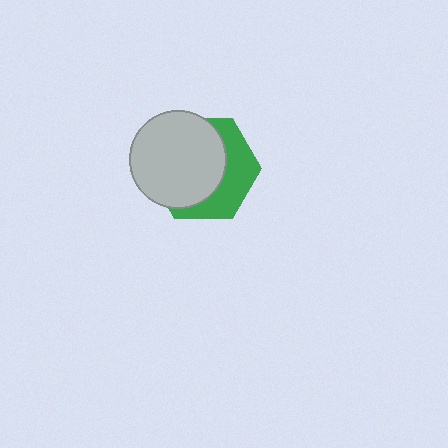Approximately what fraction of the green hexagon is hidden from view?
Roughly 61% of the green hexagon is hidden behind the light gray circle.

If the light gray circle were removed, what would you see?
You would see the complete green hexagon.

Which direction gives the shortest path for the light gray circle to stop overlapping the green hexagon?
Moving toward the upper-left gives the shortest separation.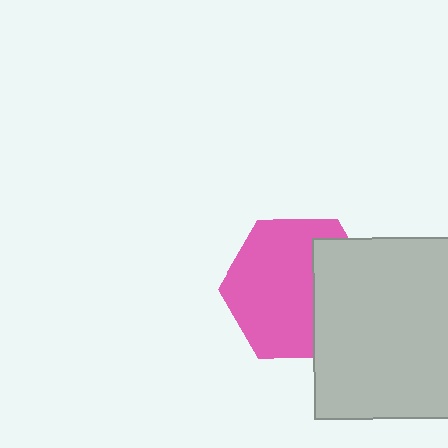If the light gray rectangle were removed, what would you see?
You would see the complete pink hexagon.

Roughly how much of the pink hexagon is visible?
Most of it is visible (roughly 65%).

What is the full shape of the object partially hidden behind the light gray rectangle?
The partially hidden object is a pink hexagon.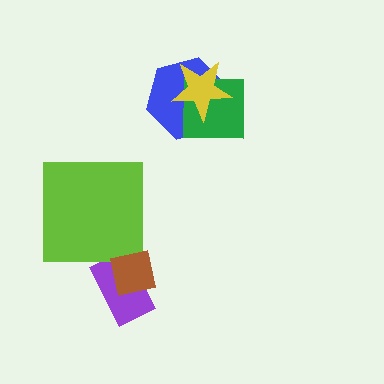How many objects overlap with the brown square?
1 object overlaps with the brown square.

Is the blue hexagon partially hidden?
Yes, it is partially covered by another shape.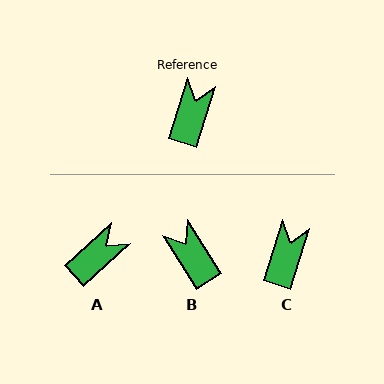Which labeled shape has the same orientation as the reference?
C.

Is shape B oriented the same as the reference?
No, it is off by about 50 degrees.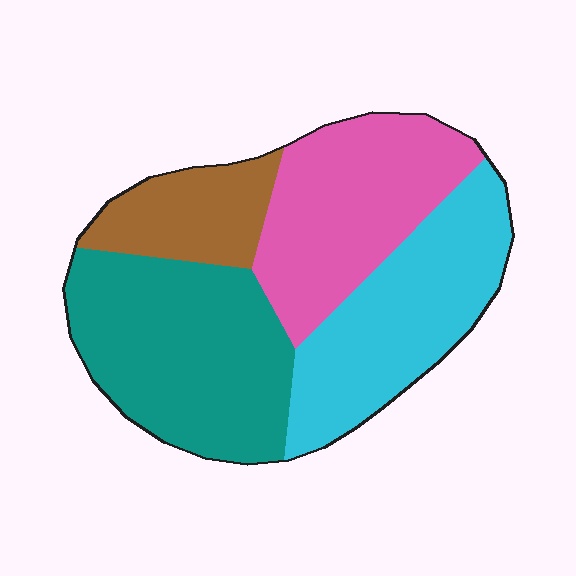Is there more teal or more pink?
Teal.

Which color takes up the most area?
Teal, at roughly 35%.